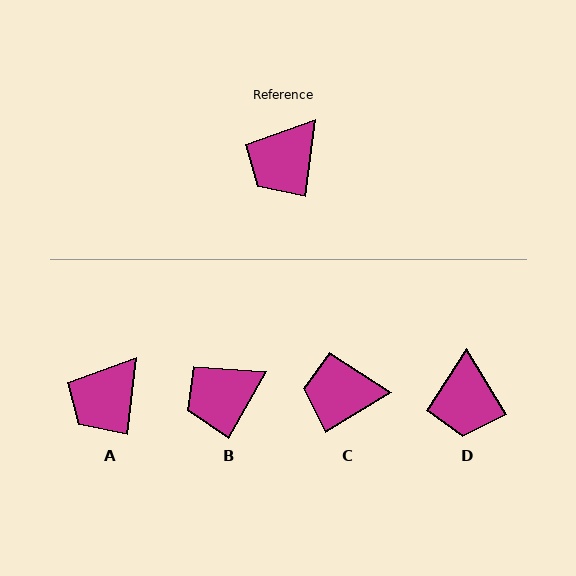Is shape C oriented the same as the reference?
No, it is off by about 52 degrees.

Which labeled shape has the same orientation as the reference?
A.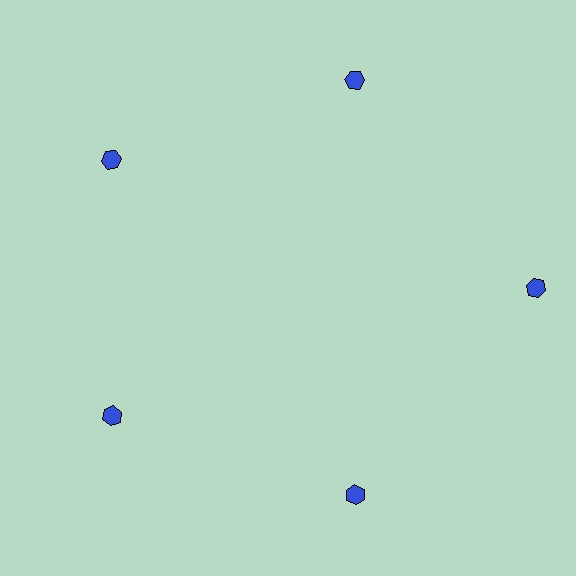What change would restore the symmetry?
The symmetry would be restored by moving it inward, back onto the ring so that all 5 hexagons sit at equal angles and equal distance from the center.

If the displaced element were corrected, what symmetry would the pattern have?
It would have 5-fold rotational symmetry — the pattern would map onto itself every 72 degrees.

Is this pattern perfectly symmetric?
No. The 5 blue hexagons are arranged in a ring, but one element near the 3 o'clock position is pushed outward from the center, breaking the 5-fold rotational symmetry.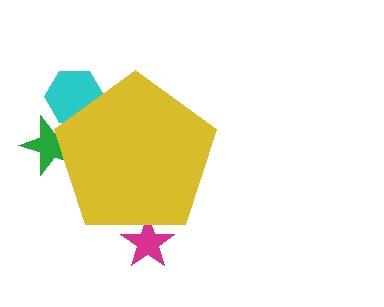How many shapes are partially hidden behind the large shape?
3 shapes are partially hidden.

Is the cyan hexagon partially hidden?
Yes, the cyan hexagon is partially hidden behind the yellow pentagon.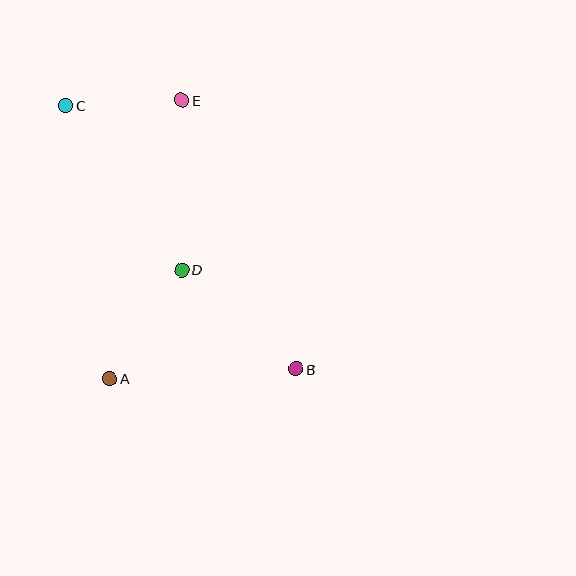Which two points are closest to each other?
Points C and E are closest to each other.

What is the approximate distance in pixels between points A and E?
The distance between A and E is approximately 288 pixels.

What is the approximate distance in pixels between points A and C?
The distance between A and C is approximately 277 pixels.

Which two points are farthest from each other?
Points B and C are farthest from each other.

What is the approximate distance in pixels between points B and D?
The distance between B and D is approximately 151 pixels.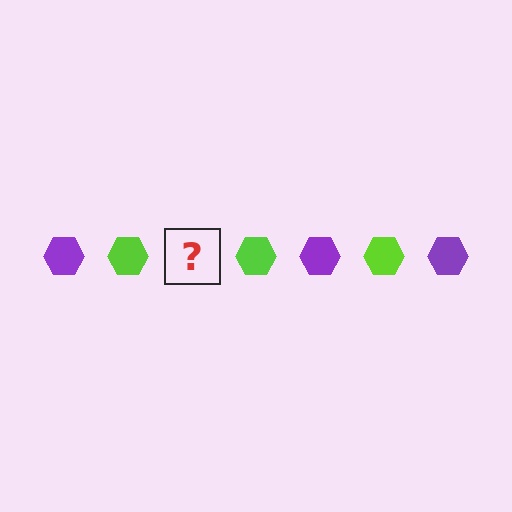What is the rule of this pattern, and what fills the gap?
The rule is that the pattern cycles through purple, lime hexagons. The gap should be filled with a purple hexagon.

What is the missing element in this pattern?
The missing element is a purple hexagon.